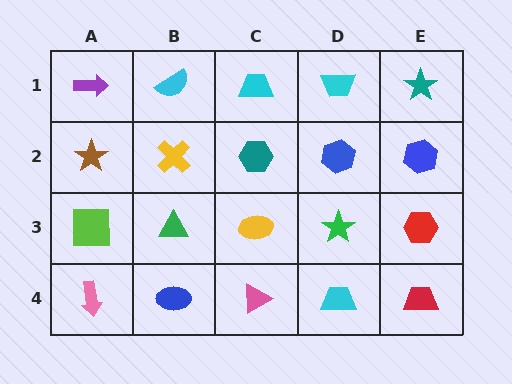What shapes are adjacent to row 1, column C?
A teal hexagon (row 2, column C), a cyan semicircle (row 1, column B), a cyan trapezoid (row 1, column D).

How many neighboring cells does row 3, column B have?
4.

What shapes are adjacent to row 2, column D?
A cyan trapezoid (row 1, column D), a green star (row 3, column D), a teal hexagon (row 2, column C), a blue hexagon (row 2, column E).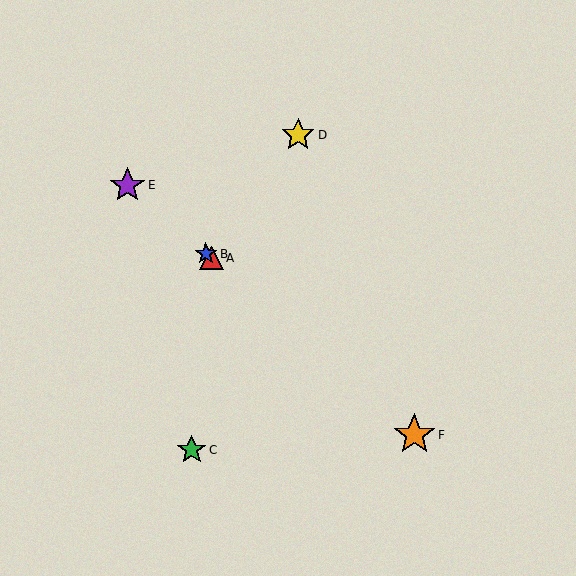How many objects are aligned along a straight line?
4 objects (A, B, E, F) are aligned along a straight line.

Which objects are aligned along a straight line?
Objects A, B, E, F are aligned along a straight line.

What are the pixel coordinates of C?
Object C is at (192, 450).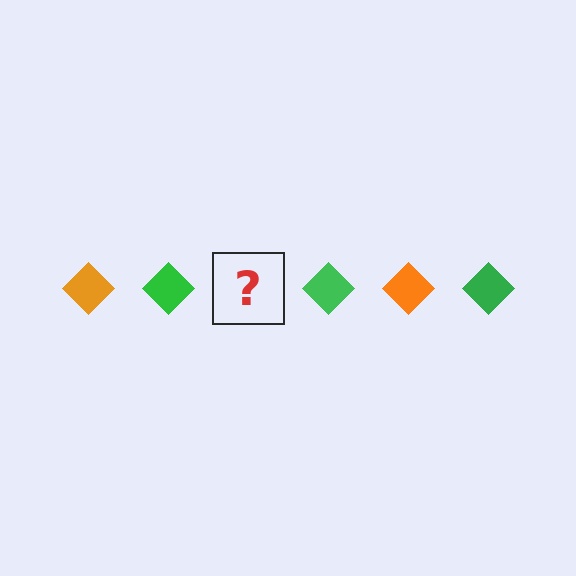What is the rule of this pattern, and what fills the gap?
The rule is that the pattern cycles through orange, green diamonds. The gap should be filled with an orange diamond.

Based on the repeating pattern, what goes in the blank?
The blank should be an orange diamond.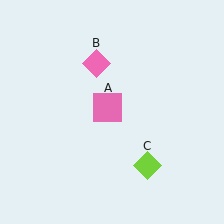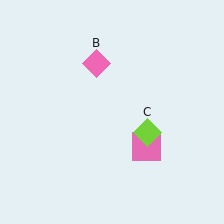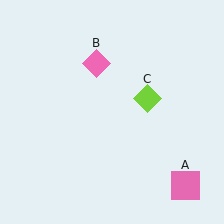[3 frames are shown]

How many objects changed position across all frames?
2 objects changed position: pink square (object A), lime diamond (object C).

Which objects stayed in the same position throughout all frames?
Pink diamond (object B) remained stationary.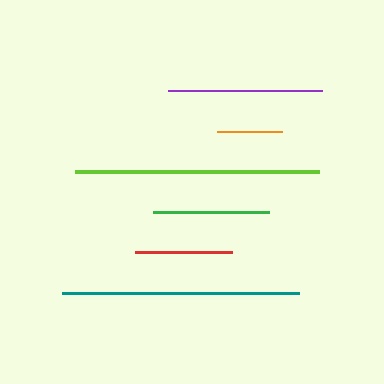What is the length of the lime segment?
The lime segment is approximately 244 pixels long.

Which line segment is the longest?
The lime line is the longest at approximately 244 pixels.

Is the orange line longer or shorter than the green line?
The green line is longer than the orange line.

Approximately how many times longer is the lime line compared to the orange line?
The lime line is approximately 3.7 times the length of the orange line.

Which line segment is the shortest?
The orange line is the shortest at approximately 65 pixels.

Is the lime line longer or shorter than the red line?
The lime line is longer than the red line.